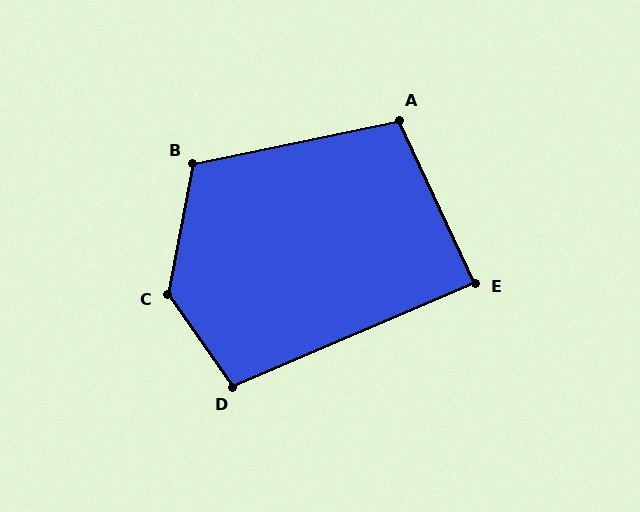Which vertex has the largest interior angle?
C, at approximately 134 degrees.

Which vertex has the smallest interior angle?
E, at approximately 88 degrees.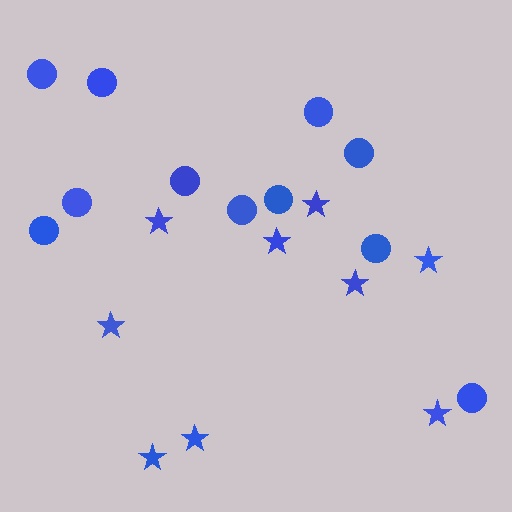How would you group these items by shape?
There are 2 groups: one group of circles (11) and one group of stars (9).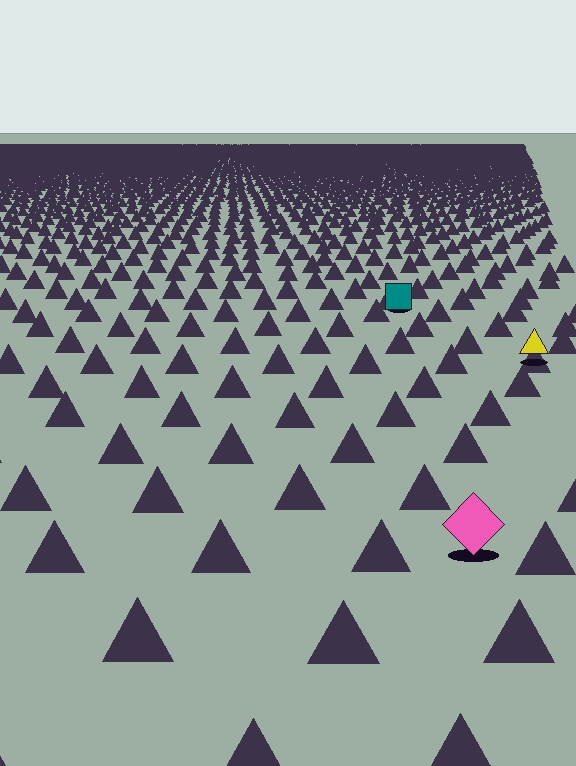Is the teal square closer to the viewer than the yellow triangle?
No. The yellow triangle is closer — you can tell from the texture gradient: the ground texture is coarser near it.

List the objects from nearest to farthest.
From nearest to farthest: the pink diamond, the yellow triangle, the teal square.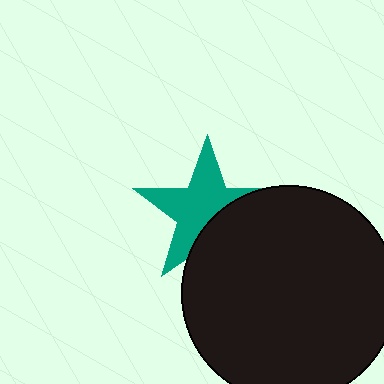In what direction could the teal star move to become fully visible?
The teal star could move toward the upper-left. That would shift it out from behind the black circle entirely.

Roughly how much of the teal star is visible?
About half of it is visible (roughly 63%).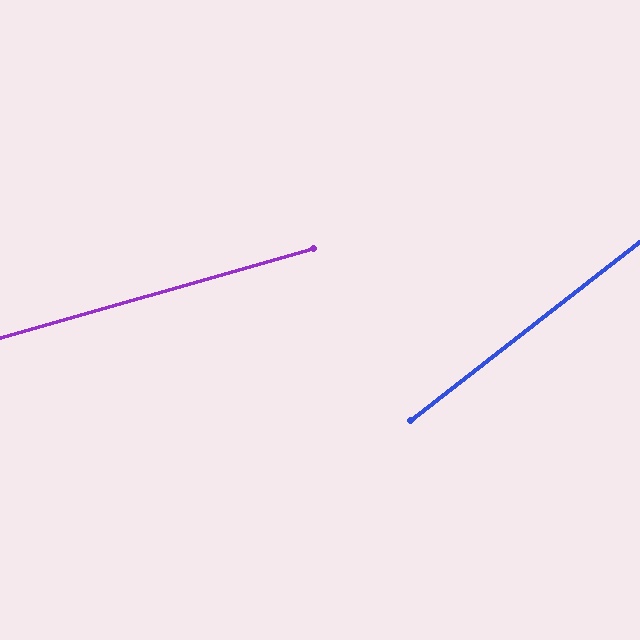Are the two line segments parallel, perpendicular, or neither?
Neither parallel nor perpendicular — they differ by about 22°.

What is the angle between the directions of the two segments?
Approximately 22 degrees.